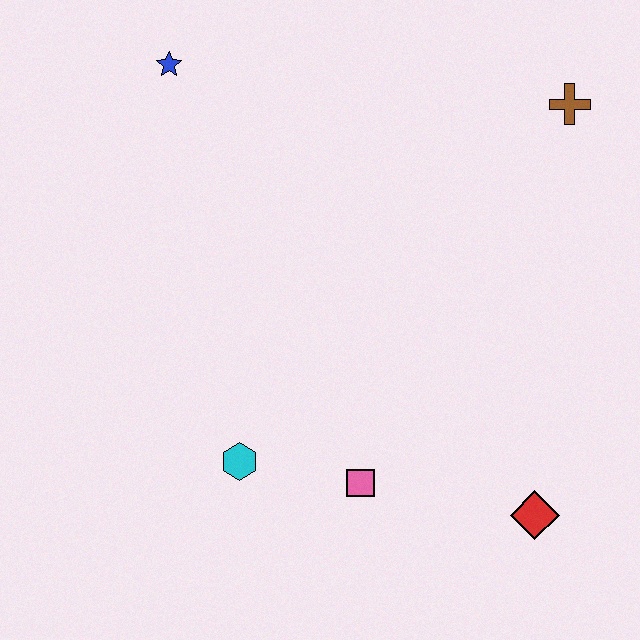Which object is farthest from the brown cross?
The cyan hexagon is farthest from the brown cross.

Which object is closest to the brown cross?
The blue star is closest to the brown cross.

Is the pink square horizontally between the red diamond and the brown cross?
No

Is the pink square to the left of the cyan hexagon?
No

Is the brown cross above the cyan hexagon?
Yes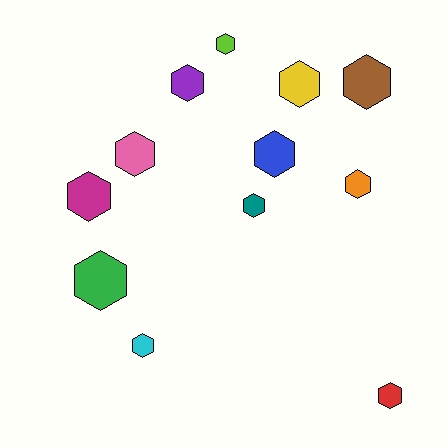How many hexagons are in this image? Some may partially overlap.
There are 12 hexagons.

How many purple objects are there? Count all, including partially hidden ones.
There is 1 purple object.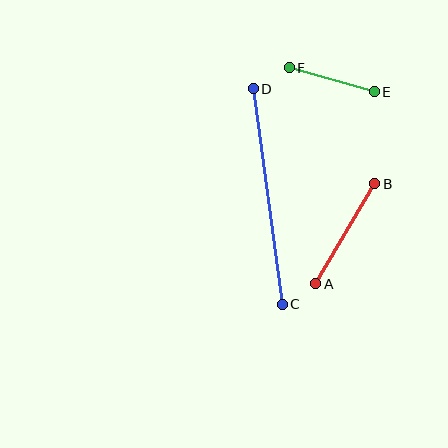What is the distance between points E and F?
The distance is approximately 88 pixels.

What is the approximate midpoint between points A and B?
The midpoint is at approximately (345, 234) pixels.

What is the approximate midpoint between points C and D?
The midpoint is at approximately (268, 197) pixels.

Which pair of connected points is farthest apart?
Points C and D are farthest apart.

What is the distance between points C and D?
The distance is approximately 217 pixels.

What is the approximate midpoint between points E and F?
The midpoint is at approximately (332, 80) pixels.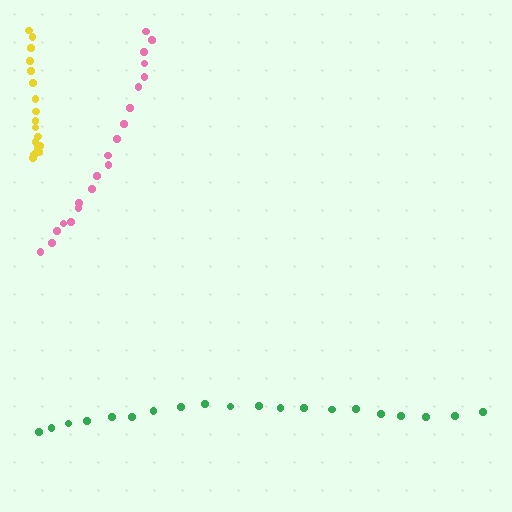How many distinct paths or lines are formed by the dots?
There are 3 distinct paths.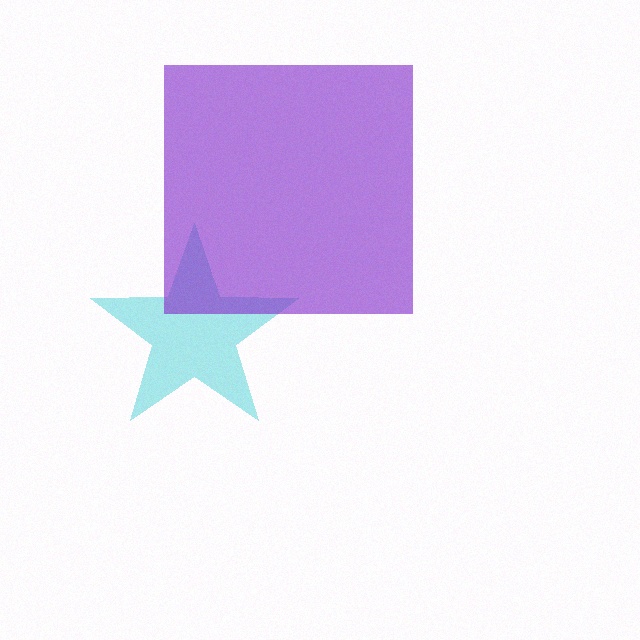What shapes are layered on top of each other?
The layered shapes are: a cyan star, a purple square.